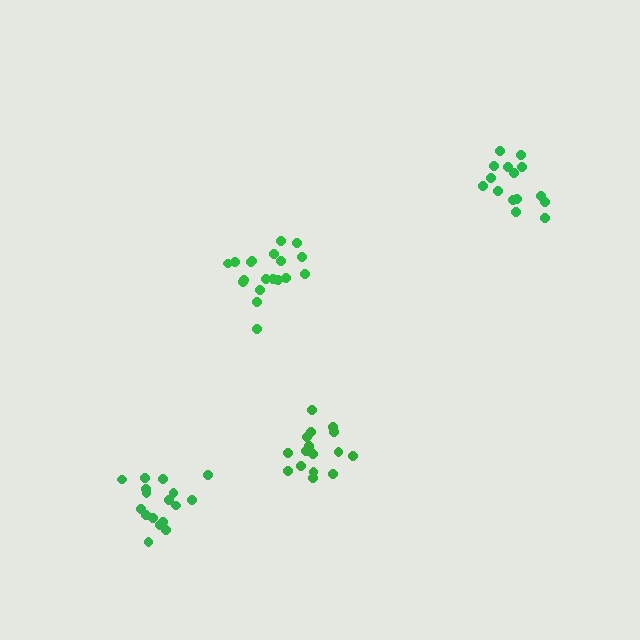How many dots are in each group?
Group 1: 17 dots, Group 2: 17 dots, Group 3: 19 dots, Group 4: 15 dots (68 total).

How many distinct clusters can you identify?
There are 4 distinct clusters.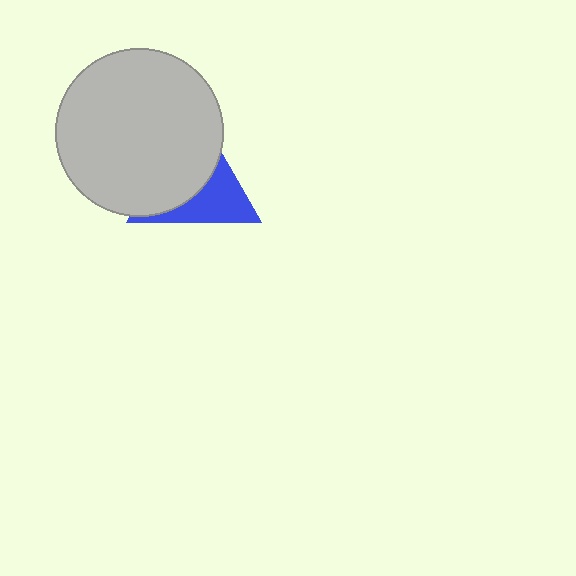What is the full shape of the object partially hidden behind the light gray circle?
The partially hidden object is a blue triangle.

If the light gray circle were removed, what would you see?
You would see the complete blue triangle.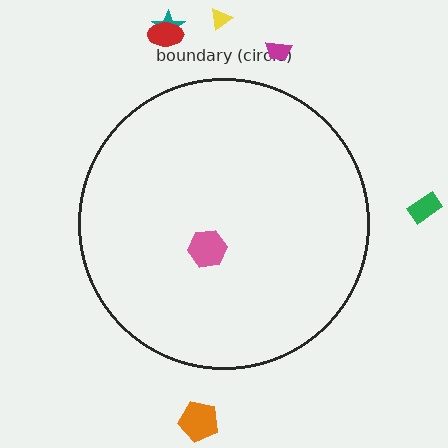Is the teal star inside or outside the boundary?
Outside.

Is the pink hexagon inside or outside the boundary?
Inside.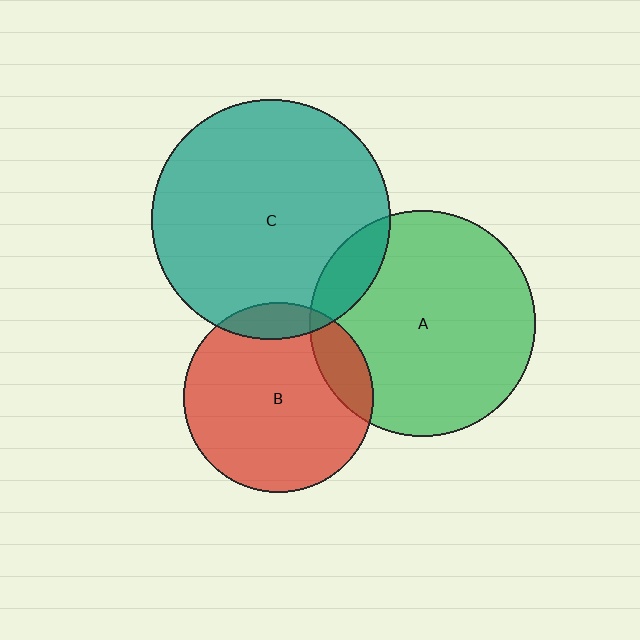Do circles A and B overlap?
Yes.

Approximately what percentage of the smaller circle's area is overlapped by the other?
Approximately 15%.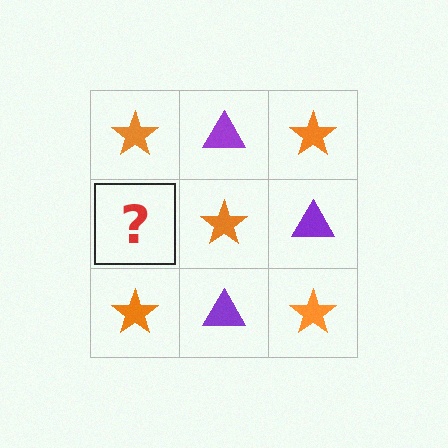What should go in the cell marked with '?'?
The missing cell should contain a purple triangle.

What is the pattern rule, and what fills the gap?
The rule is that it alternates orange star and purple triangle in a checkerboard pattern. The gap should be filled with a purple triangle.